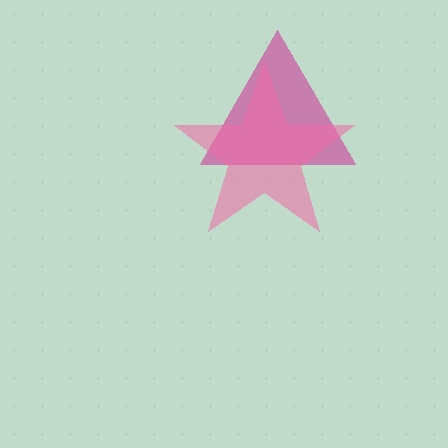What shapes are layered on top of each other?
The layered shapes are: a magenta triangle, a pink star.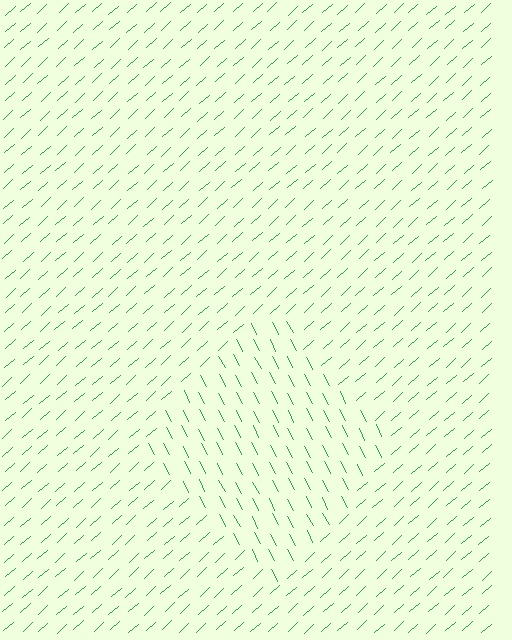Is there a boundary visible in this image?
Yes, there is a texture boundary formed by a change in line orientation.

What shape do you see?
I see a diamond.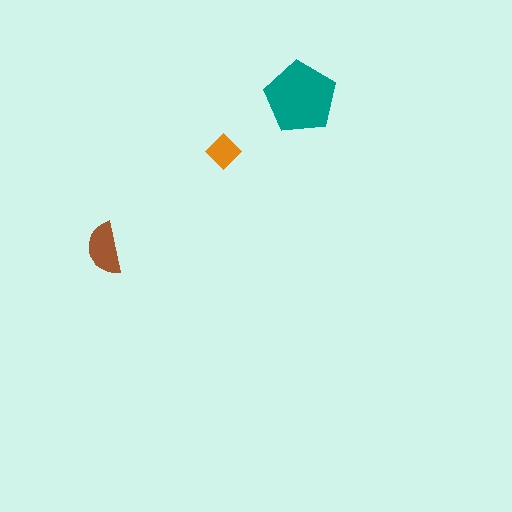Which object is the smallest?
The orange diamond.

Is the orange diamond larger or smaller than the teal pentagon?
Smaller.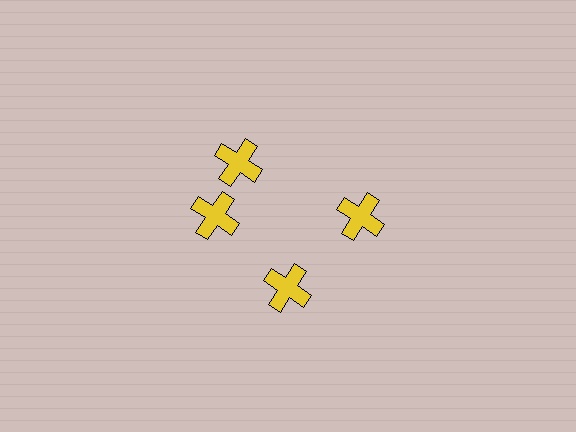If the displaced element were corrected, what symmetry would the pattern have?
It would have 4-fold rotational symmetry — the pattern would map onto itself every 90 degrees.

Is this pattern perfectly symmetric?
No. The 4 yellow crosses are arranged in a ring, but one element near the 12 o'clock position is rotated out of alignment along the ring, breaking the 4-fold rotational symmetry.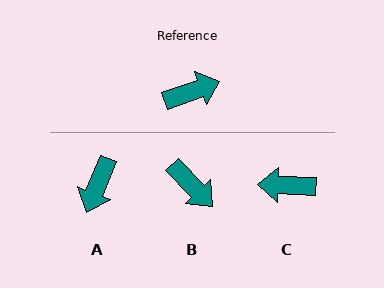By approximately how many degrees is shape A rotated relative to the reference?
Approximately 131 degrees clockwise.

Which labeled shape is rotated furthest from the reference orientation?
C, about 159 degrees away.